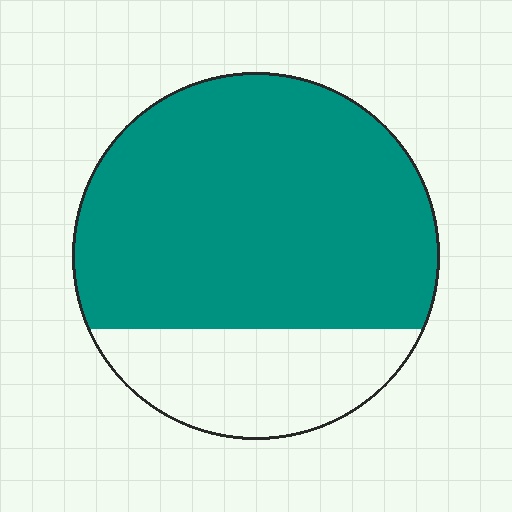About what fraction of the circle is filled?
About three quarters (3/4).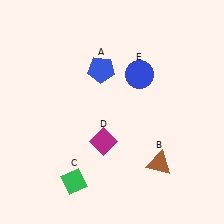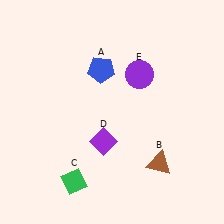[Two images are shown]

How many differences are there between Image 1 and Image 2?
There are 2 differences between the two images.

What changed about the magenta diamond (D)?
In Image 1, D is magenta. In Image 2, it changed to purple.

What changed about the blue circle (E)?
In Image 1, E is blue. In Image 2, it changed to purple.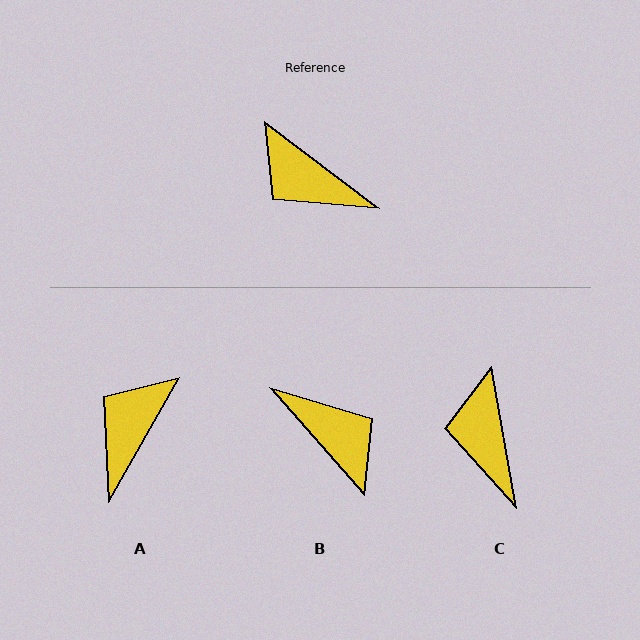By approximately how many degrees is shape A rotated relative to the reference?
Approximately 82 degrees clockwise.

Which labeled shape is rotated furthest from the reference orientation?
B, about 168 degrees away.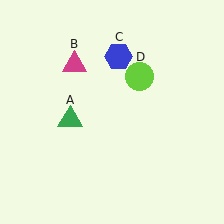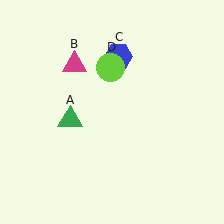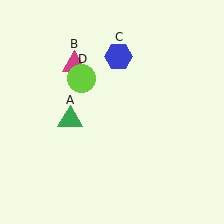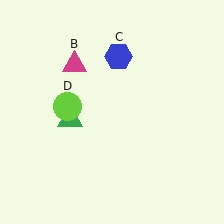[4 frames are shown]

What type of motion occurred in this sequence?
The lime circle (object D) rotated counterclockwise around the center of the scene.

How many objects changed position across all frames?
1 object changed position: lime circle (object D).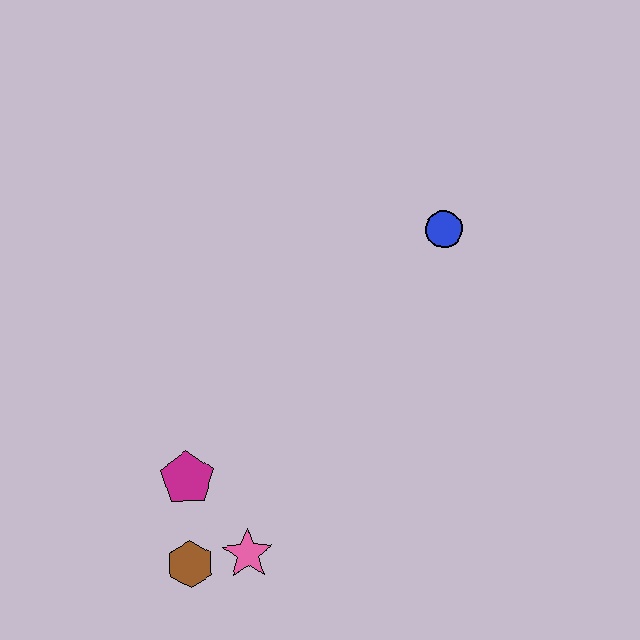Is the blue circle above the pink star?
Yes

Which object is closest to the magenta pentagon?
The brown hexagon is closest to the magenta pentagon.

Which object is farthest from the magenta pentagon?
The blue circle is farthest from the magenta pentagon.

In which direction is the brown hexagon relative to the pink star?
The brown hexagon is to the left of the pink star.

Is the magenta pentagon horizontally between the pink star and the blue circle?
No